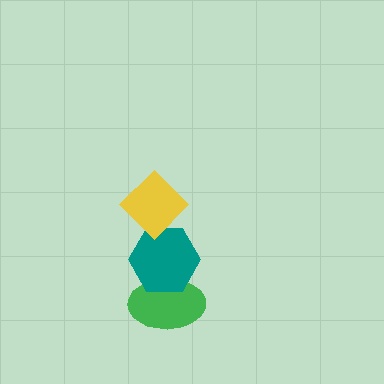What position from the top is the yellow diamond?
The yellow diamond is 1st from the top.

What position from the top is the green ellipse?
The green ellipse is 3rd from the top.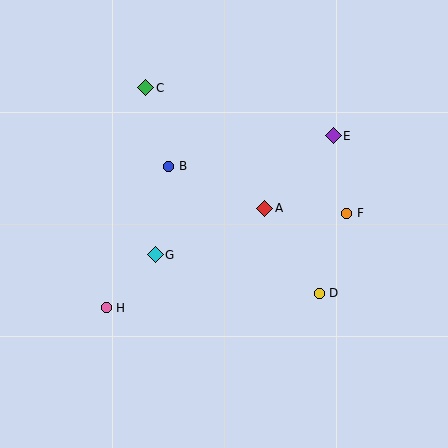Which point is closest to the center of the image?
Point A at (265, 208) is closest to the center.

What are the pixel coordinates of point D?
Point D is at (319, 293).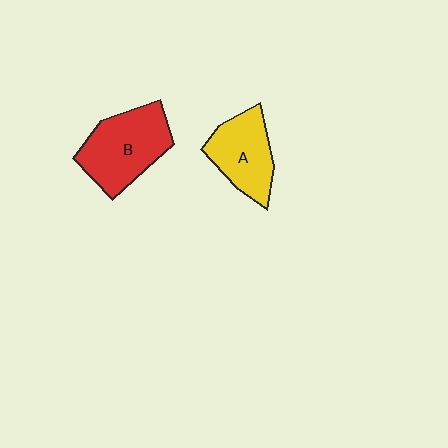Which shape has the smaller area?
Shape A (yellow).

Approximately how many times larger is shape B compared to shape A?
Approximately 1.3 times.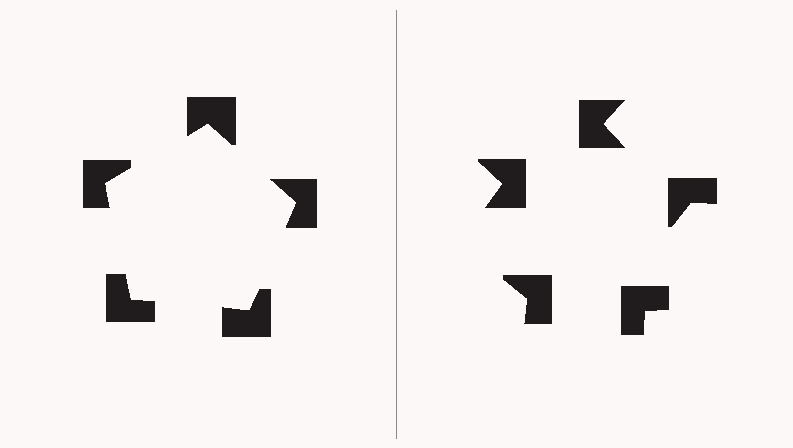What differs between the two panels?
The notched squares are positioned identically on both sides; only the wedge orientations differ. On the left they align to a pentagon; on the right they are misaligned.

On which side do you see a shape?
An illusory pentagon appears on the left side. On the right side the wedge cuts are rotated, so no coherent shape forms.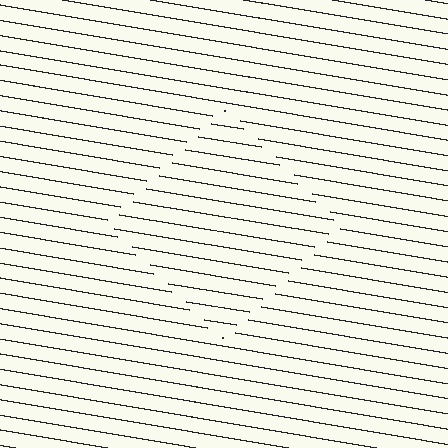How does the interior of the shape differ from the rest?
The interior of the shape contains the same grating, shifted by half a period — the contour is defined by the phase discontinuity where line-ends from the inner and outer gratings abut.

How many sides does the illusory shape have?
4 sides — the line-ends trace a square.